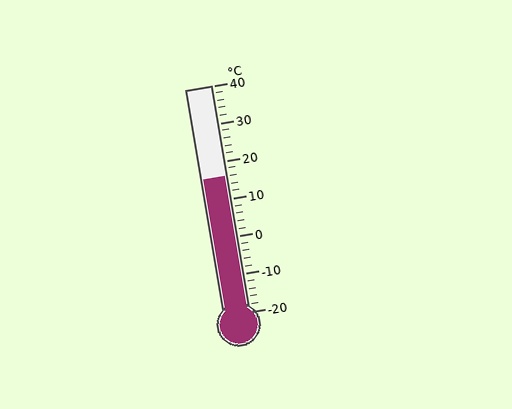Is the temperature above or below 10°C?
The temperature is above 10°C.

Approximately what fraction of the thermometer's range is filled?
The thermometer is filled to approximately 60% of its range.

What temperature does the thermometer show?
The thermometer shows approximately 16°C.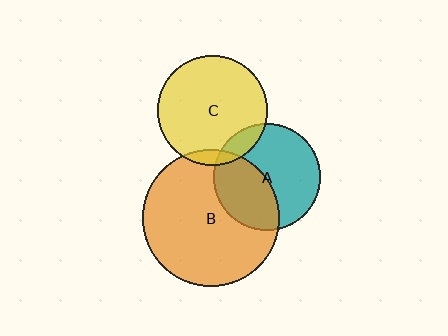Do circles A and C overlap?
Yes.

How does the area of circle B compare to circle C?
Approximately 1.5 times.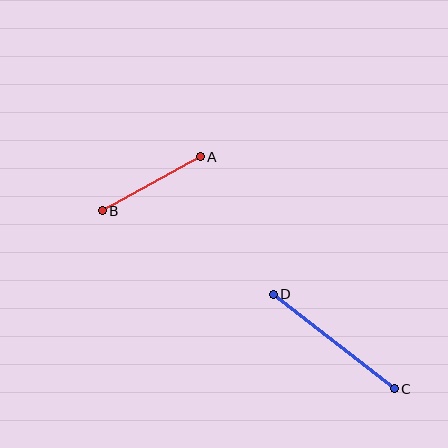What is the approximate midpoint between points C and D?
The midpoint is at approximately (334, 341) pixels.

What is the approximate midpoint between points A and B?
The midpoint is at approximately (151, 184) pixels.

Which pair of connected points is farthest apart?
Points C and D are farthest apart.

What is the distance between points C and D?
The distance is approximately 153 pixels.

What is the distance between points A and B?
The distance is approximately 112 pixels.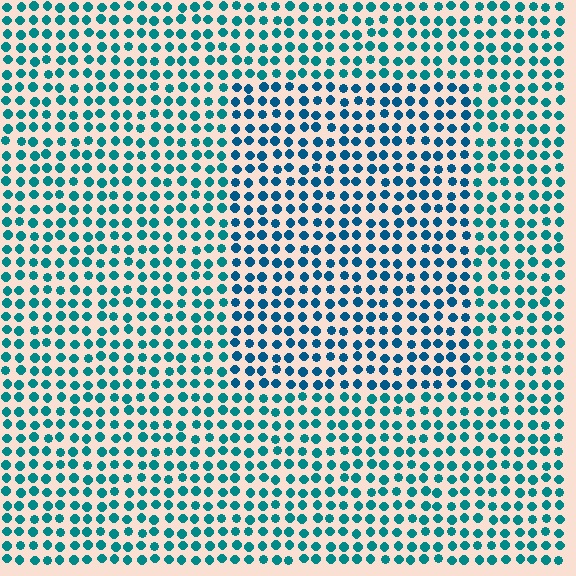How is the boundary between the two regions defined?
The boundary is defined purely by a slight shift in hue (about 22 degrees). Spacing, size, and orientation are identical on both sides.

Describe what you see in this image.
The image is filled with small teal elements in a uniform arrangement. A rectangle-shaped region is visible where the elements are tinted to a slightly different hue, forming a subtle color boundary.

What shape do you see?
I see a rectangle.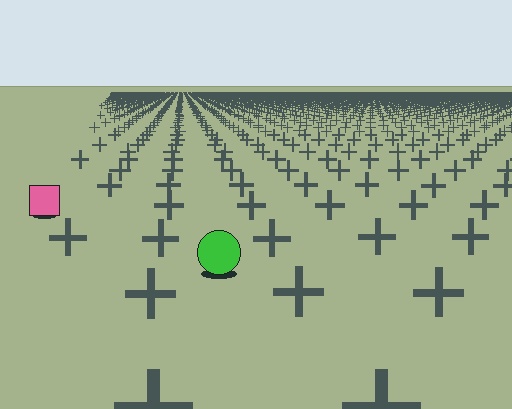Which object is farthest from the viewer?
The pink square is farthest from the viewer. It appears smaller and the ground texture around it is denser.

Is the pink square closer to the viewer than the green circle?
No. The green circle is closer — you can tell from the texture gradient: the ground texture is coarser near it.